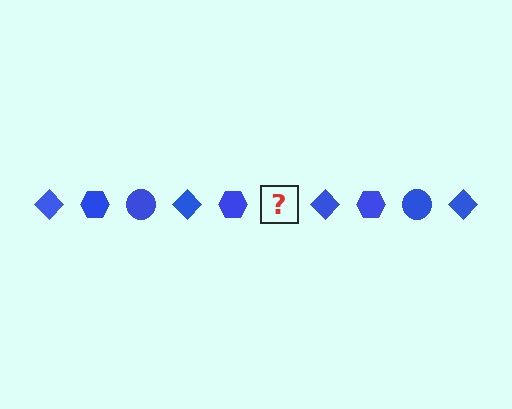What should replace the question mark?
The question mark should be replaced with a blue circle.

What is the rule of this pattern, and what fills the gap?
The rule is that the pattern cycles through diamond, hexagon, circle shapes in blue. The gap should be filled with a blue circle.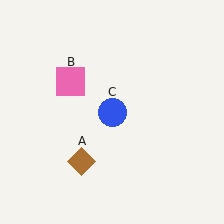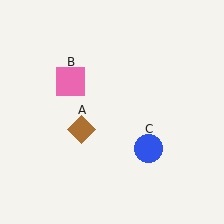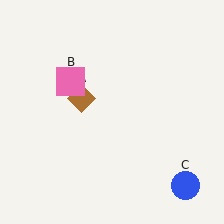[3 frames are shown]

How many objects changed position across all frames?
2 objects changed position: brown diamond (object A), blue circle (object C).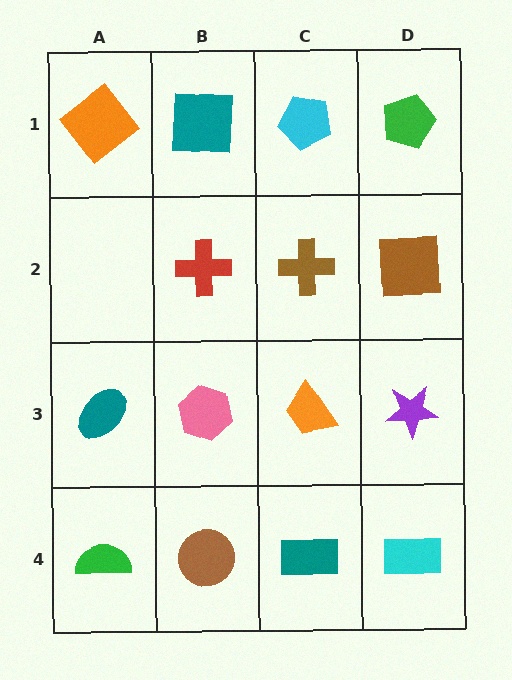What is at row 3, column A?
A teal ellipse.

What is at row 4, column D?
A cyan rectangle.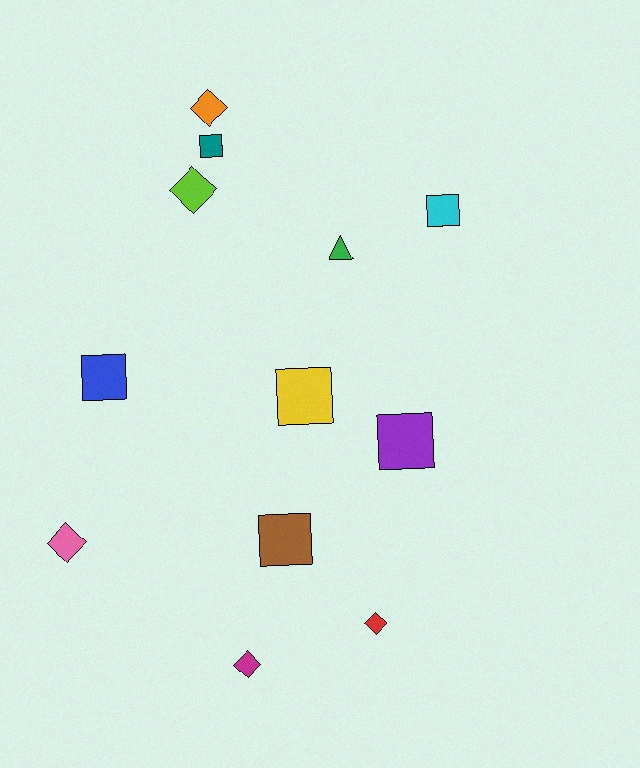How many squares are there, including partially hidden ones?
There are 6 squares.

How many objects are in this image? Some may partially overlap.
There are 12 objects.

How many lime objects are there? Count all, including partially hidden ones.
There is 1 lime object.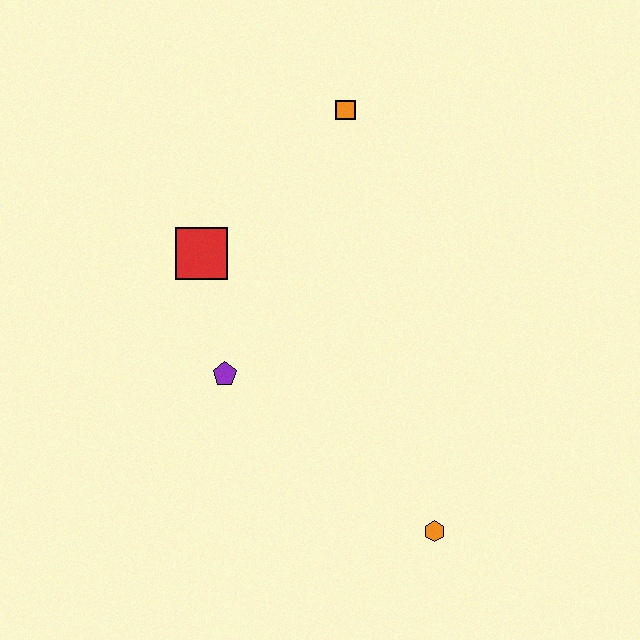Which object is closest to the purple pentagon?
The red square is closest to the purple pentagon.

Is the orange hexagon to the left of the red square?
No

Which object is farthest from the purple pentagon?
The orange square is farthest from the purple pentagon.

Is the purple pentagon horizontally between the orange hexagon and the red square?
Yes